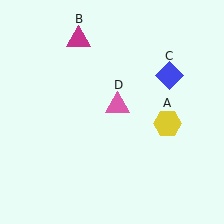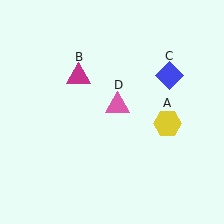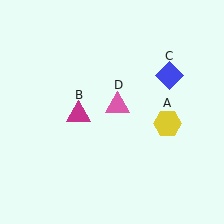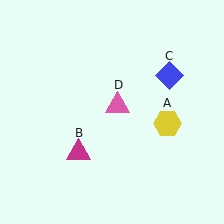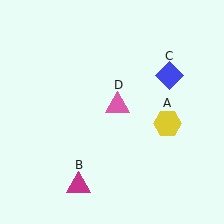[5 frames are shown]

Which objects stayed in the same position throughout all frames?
Yellow hexagon (object A) and blue diamond (object C) and pink triangle (object D) remained stationary.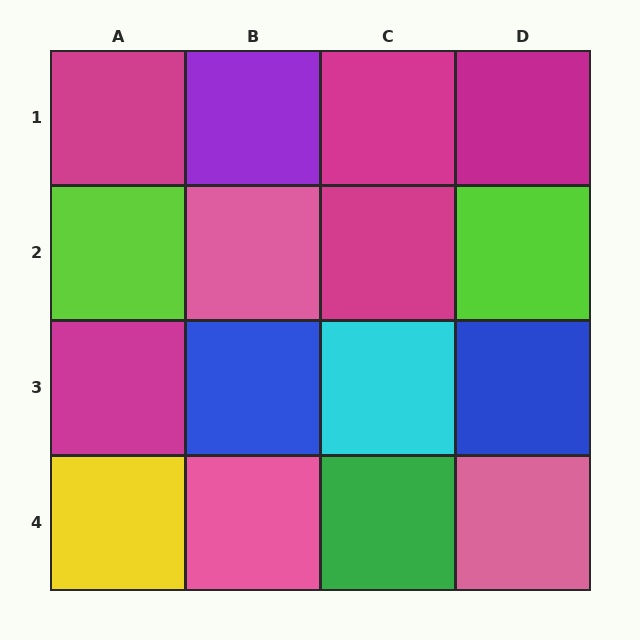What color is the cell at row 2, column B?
Pink.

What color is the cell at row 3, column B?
Blue.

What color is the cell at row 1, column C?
Magenta.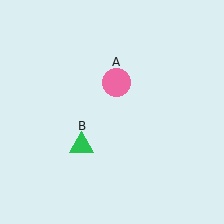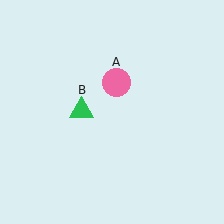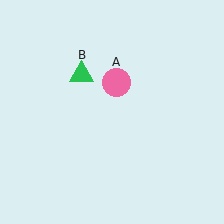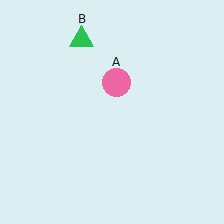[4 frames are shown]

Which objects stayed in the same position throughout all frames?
Pink circle (object A) remained stationary.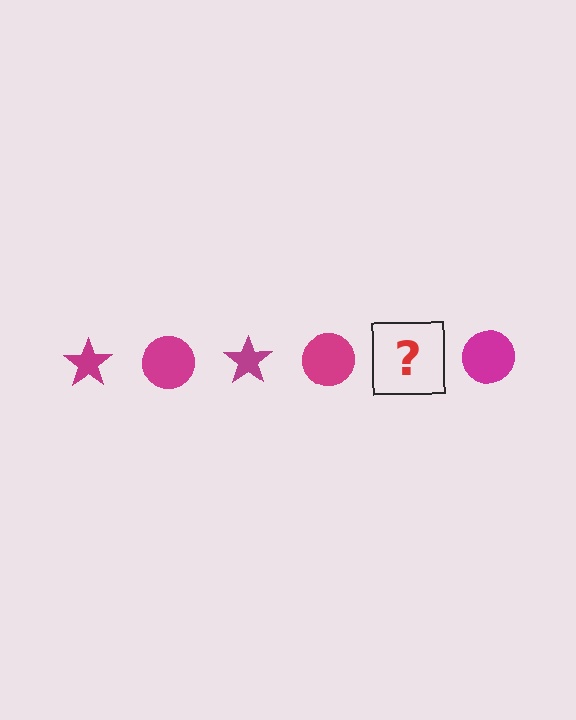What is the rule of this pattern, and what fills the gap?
The rule is that the pattern cycles through star, circle shapes in magenta. The gap should be filled with a magenta star.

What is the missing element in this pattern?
The missing element is a magenta star.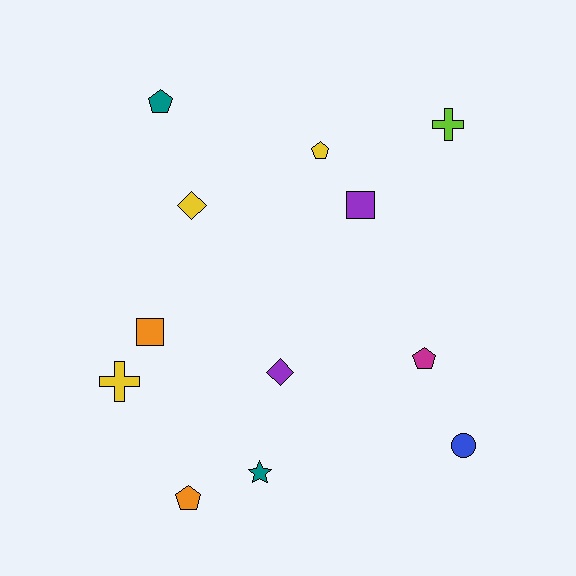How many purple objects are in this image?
There are 2 purple objects.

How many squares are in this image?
There are 2 squares.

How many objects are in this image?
There are 12 objects.